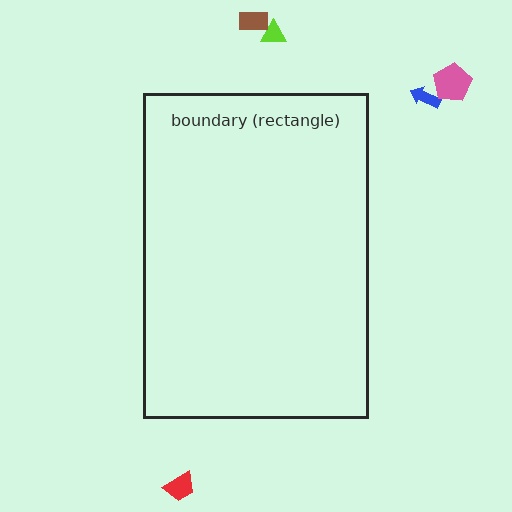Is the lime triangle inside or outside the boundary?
Outside.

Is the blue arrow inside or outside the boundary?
Outside.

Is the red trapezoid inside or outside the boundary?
Outside.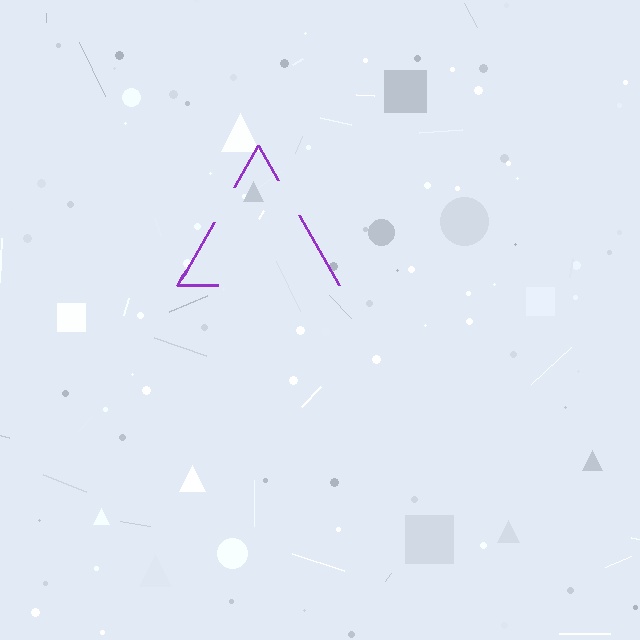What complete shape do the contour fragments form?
The contour fragments form a triangle.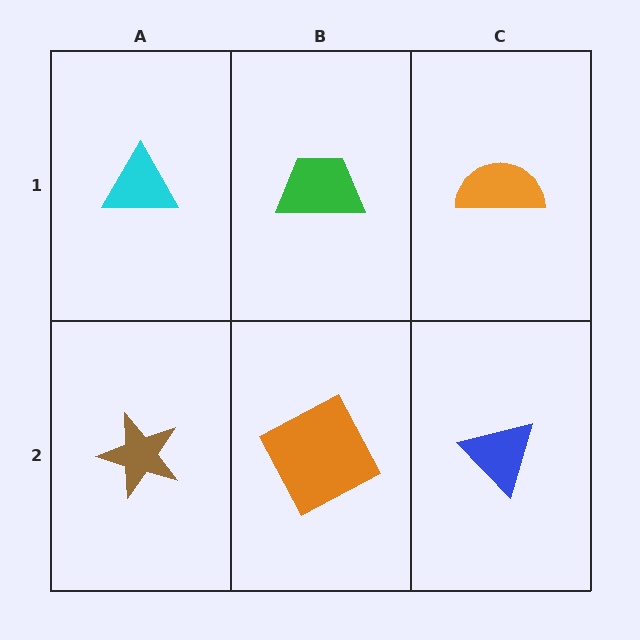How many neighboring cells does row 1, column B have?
3.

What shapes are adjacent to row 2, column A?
A cyan triangle (row 1, column A), an orange square (row 2, column B).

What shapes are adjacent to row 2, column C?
An orange semicircle (row 1, column C), an orange square (row 2, column B).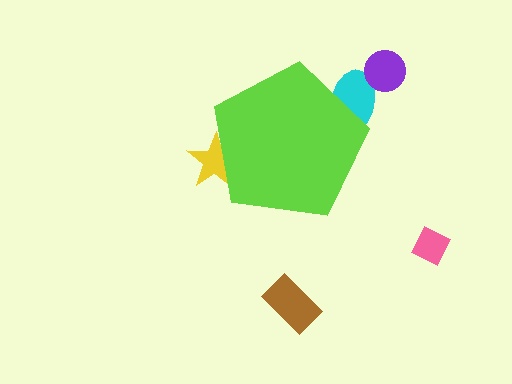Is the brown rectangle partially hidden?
No, the brown rectangle is fully visible.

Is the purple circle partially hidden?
No, the purple circle is fully visible.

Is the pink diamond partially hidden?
No, the pink diamond is fully visible.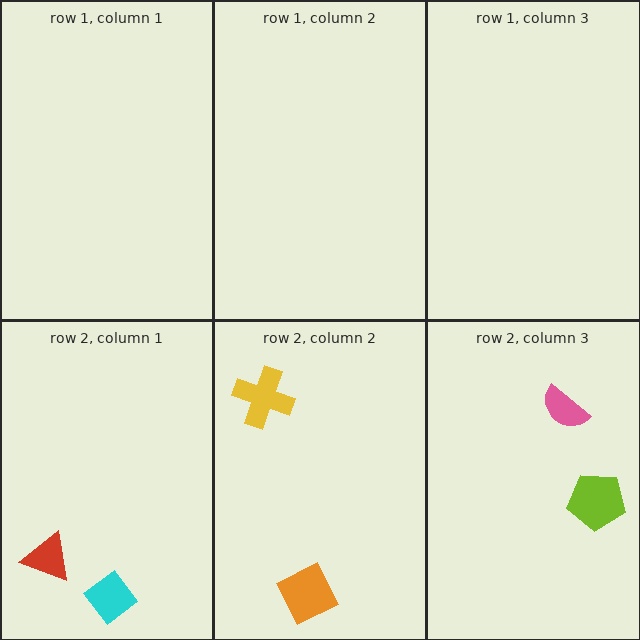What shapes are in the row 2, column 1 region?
The cyan diamond, the red triangle.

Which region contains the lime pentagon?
The row 2, column 3 region.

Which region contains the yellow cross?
The row 2, column 2 region.